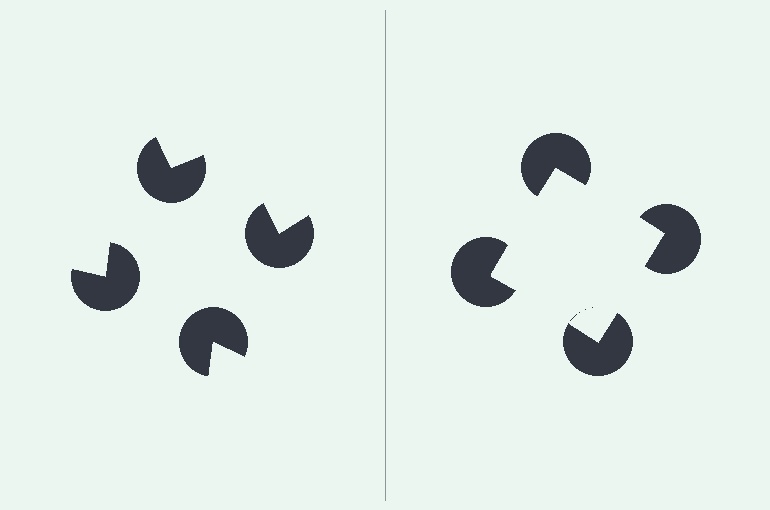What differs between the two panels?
The pac-man discs are positioned identically on both sides; only the wedge orientations differ. On the right they align to a square; on the left they are misaligned.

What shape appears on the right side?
An illusory square.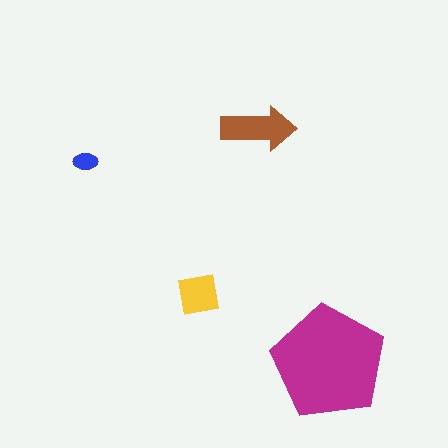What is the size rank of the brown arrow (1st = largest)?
2nd.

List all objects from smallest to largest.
The blue ellipse, the yellow square, the brown arrow, the magenta pentagon.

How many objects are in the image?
There are 4 objects in the image.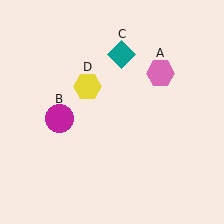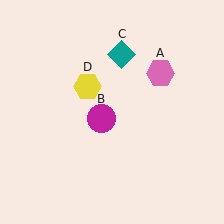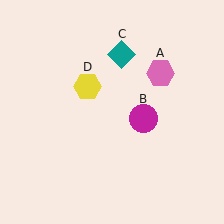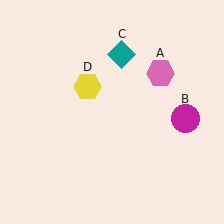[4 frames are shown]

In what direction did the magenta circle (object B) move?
The magenta circle (object B) moved right.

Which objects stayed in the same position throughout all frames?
Pink hexagon (object A) and teal diamond (object C) and yellow hexagon (object D) remained stationary.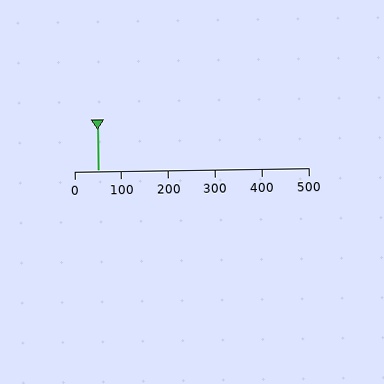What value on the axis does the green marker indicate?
The marker indicates approximately 50.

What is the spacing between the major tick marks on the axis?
The major ticks are spaced 100 apart.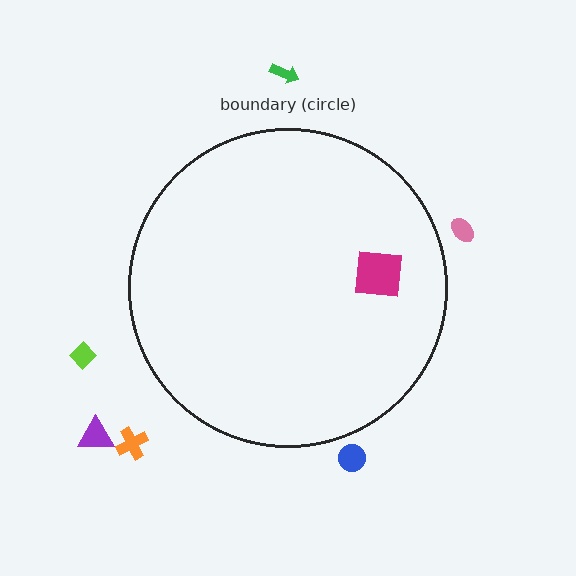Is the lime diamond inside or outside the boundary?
Outside.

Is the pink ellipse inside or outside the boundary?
Outside.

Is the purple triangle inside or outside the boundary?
Outside.